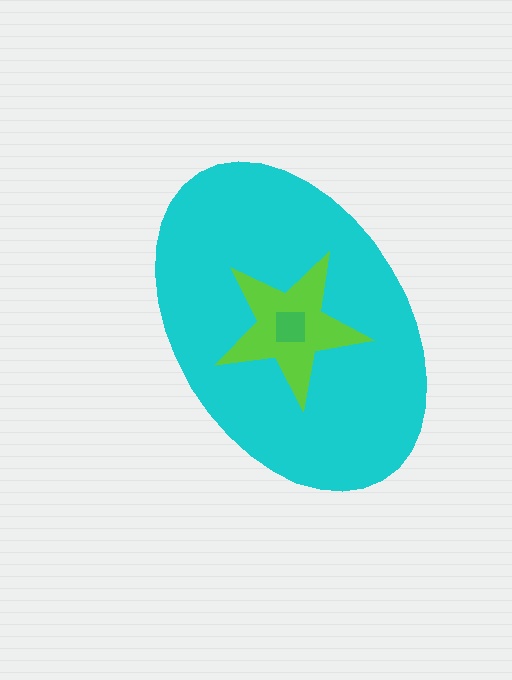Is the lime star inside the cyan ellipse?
Yes.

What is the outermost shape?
The cyan ellipse.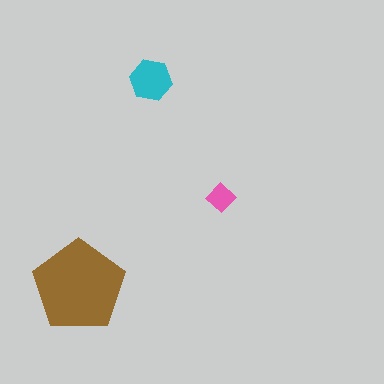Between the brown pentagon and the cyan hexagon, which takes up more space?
The brown pentagon.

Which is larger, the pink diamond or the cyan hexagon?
The cyan hexagon.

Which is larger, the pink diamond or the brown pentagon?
The brown pentagon.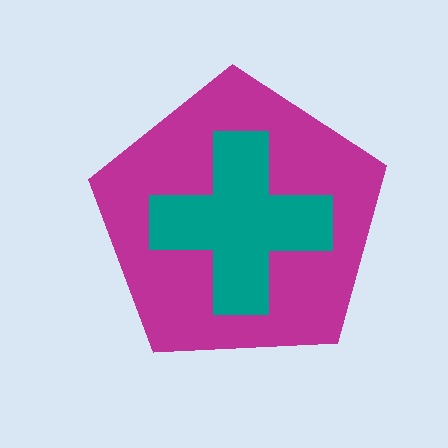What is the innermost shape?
The teal cross.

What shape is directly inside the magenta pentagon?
The teal cross.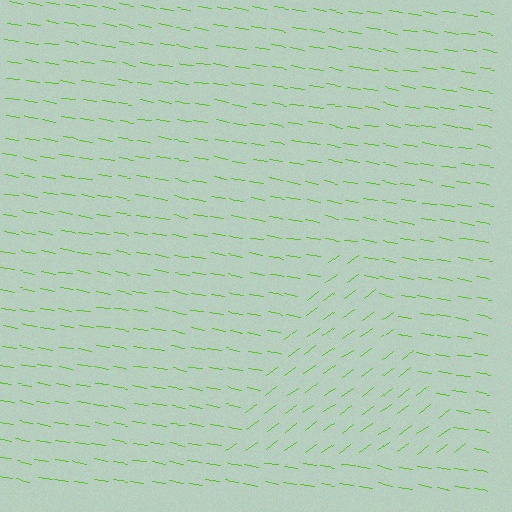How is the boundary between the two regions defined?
The boundary is defined purely by a change in line orientation (approximately 45 degrees difference). All lines are the same color and thickness.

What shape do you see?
I see a triangle.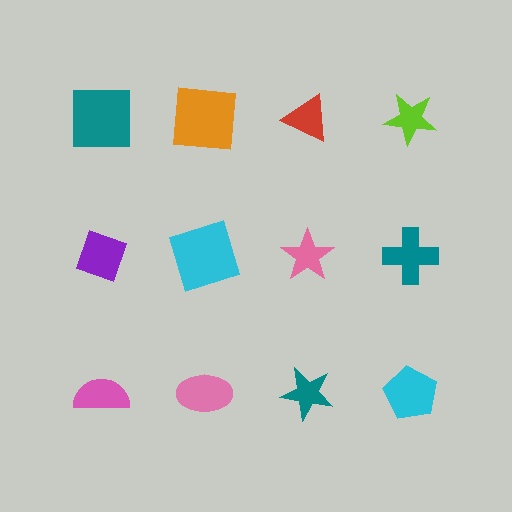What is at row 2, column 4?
A teal cross.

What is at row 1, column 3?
A red triangle.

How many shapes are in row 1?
4 shapes.